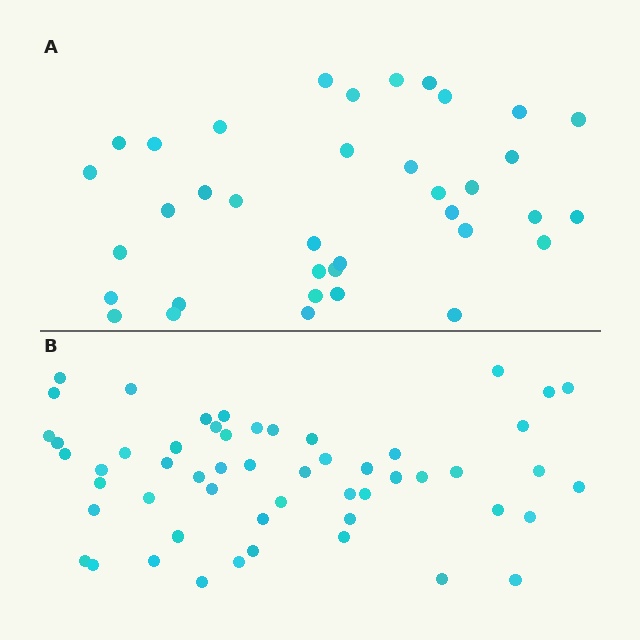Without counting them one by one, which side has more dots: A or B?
Region B (the bottom region) has more dots.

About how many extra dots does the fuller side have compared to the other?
Region B has approximately 15 more dots than region A.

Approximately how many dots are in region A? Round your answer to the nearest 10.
About 40 dots. (The exact count is 37, which rounds to 40.)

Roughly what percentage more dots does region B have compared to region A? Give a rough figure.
About 45% more.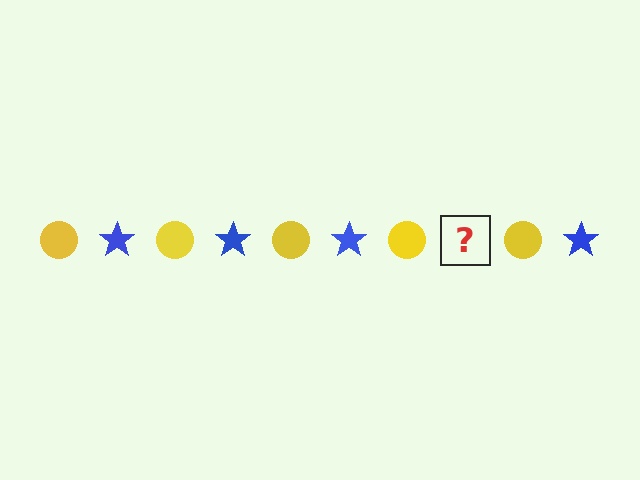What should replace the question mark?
The question mark should be replaced with a blue star.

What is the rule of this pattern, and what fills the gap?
The rule is that the pattern alternates between yellow circle and blue star. The gap should be filled with a blue star.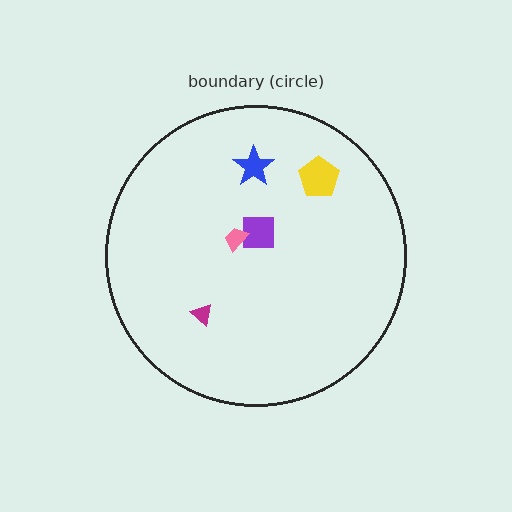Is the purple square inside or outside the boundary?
Inside.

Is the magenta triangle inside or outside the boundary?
Inside.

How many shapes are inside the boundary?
5 inside, 0 outside.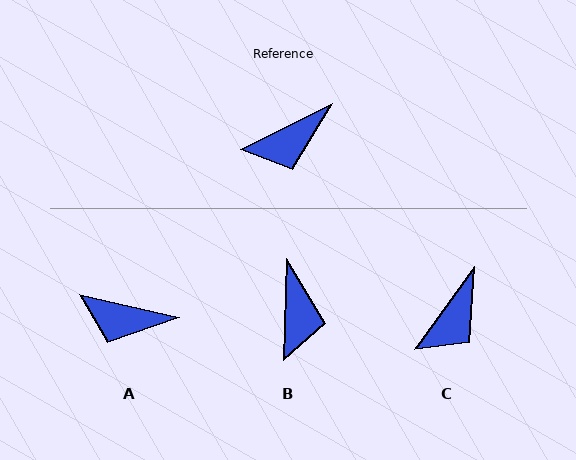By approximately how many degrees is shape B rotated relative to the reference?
Approximately 62 degrees counter-clockwise.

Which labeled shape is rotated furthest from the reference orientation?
B, about 62 degrees away.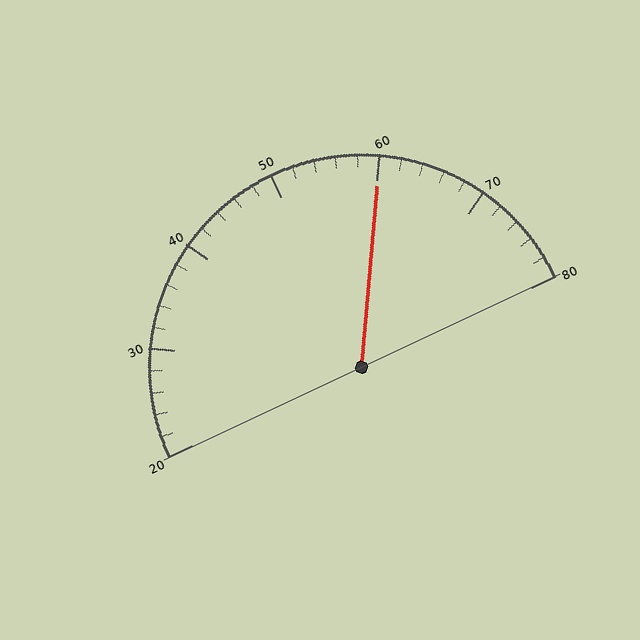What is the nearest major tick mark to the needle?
The nearest major tick mark is 60.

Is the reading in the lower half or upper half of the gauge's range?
The reading is in the upper half of the range (20 to 80).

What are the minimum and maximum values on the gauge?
The gauge ranges from 20 to 80.